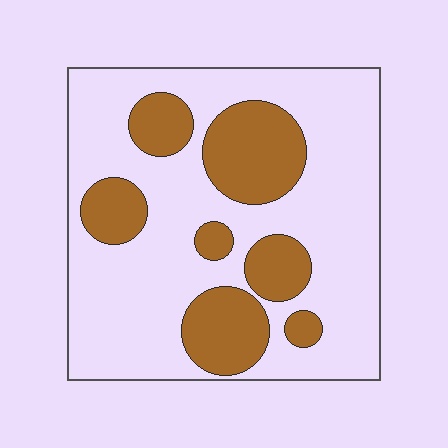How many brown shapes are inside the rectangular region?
7.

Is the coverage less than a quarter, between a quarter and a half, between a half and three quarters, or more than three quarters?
Between a quarter and a half.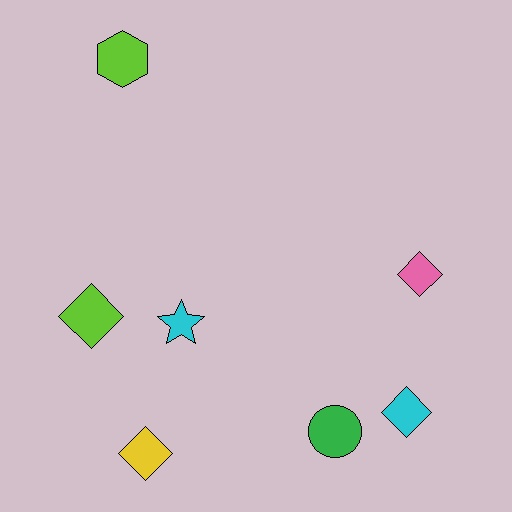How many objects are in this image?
There are 7 objects.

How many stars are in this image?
There is 1 star.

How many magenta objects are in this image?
There are no magenta objects.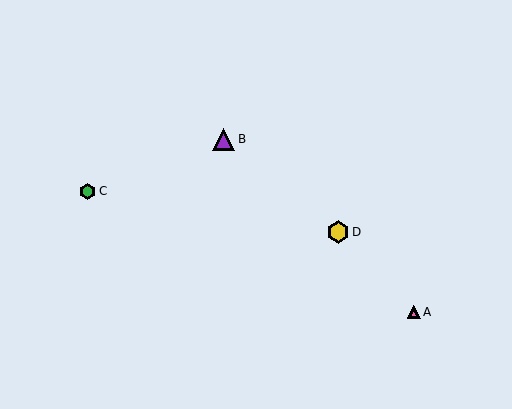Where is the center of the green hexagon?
The center of the green hexagon is at (87, 191).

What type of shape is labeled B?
Shape B is a purple triangle.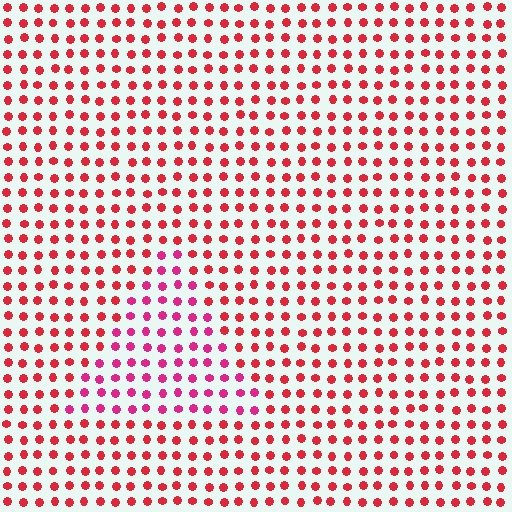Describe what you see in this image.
The image is filled with small red elements in a uniform arrangement. A triangle-shaped region is visible where the elements are tinted to a slightly different hue, forming a subtle color boundary.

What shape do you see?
I see a triangle.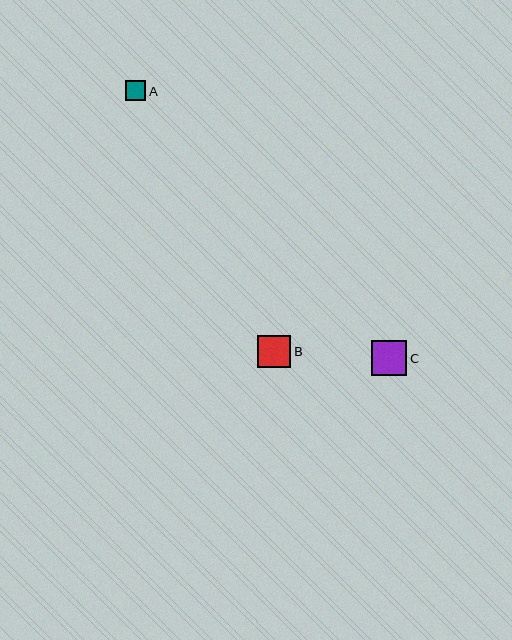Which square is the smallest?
Square A is the smallest with a size of approximately 20 pixels.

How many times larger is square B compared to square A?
Square B is approximately 1.6 times the size of square A.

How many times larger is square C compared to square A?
Square C is approximately 1.8 times the size of square A.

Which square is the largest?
Square C is the largest with a size of approximately 35 pixels.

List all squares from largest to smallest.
From largest to smallest: C, B, A.